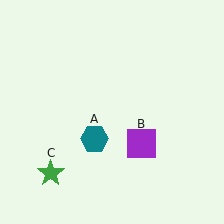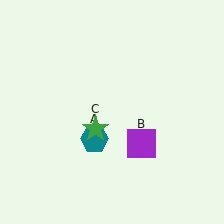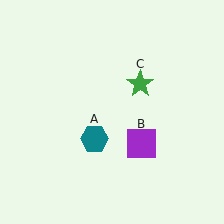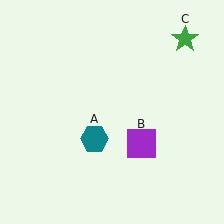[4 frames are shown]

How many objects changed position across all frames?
1 object changed position: green star (object C).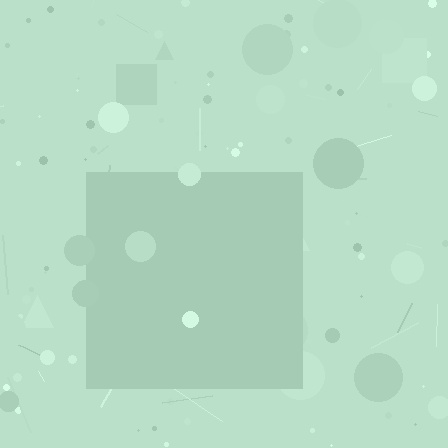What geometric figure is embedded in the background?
A square is embedded in the background.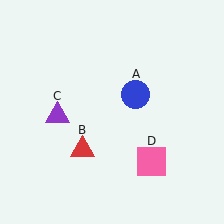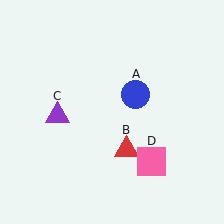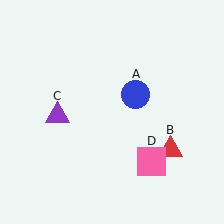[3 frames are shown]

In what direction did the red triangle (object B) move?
The red triangle (object B) moved right.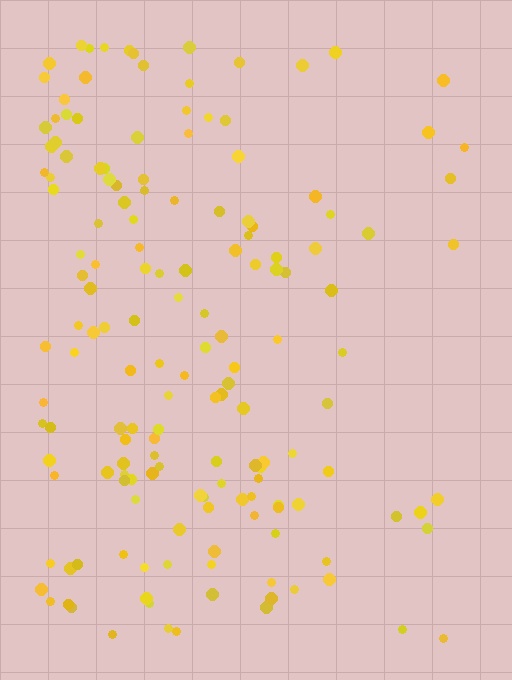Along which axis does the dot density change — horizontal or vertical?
Horizontal.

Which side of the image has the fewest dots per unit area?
The right.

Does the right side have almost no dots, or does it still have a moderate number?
Still a moderate number, just noticeably fewer than the left.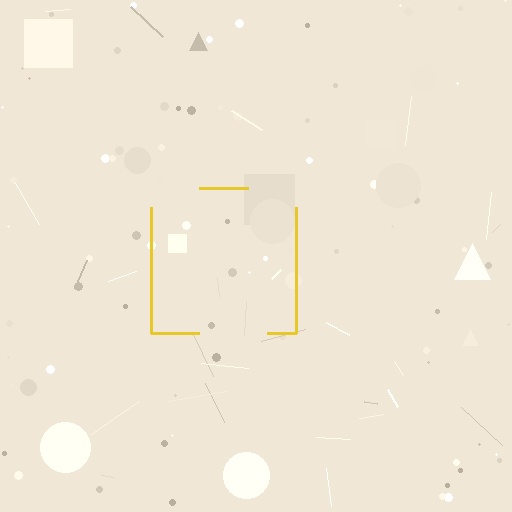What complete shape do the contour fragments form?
The contour fragments form a square.